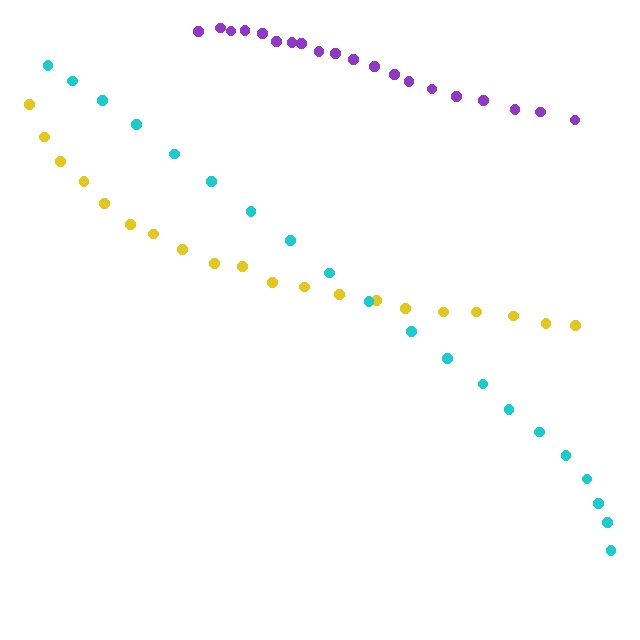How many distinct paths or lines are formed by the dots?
There are 3 distinct paths.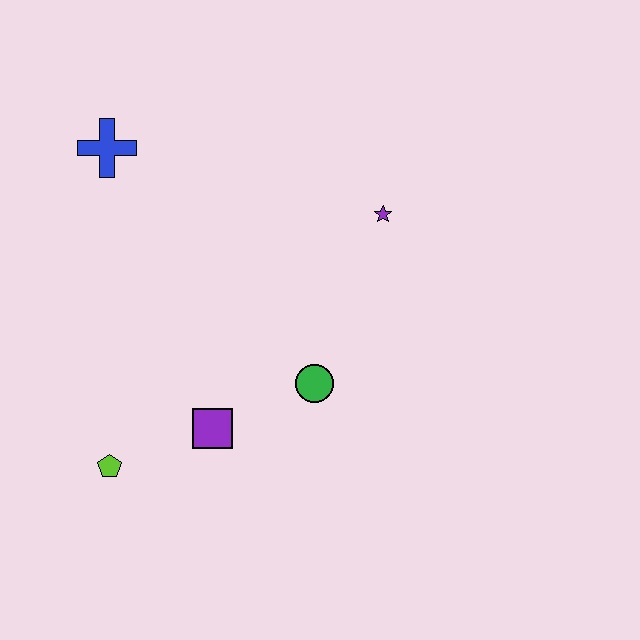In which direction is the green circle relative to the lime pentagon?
The green circle is to the right of the lime pentagon.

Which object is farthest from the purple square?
The blue cross is farthest from the purple square.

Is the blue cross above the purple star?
Yes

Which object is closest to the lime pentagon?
The purple square is closest to the lime pentagon.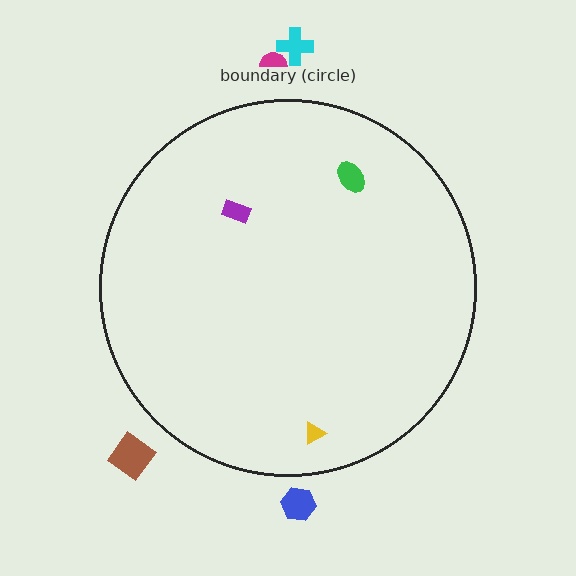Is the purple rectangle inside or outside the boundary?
Inside.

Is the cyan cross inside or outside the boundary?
Outside.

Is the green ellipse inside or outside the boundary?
Inside.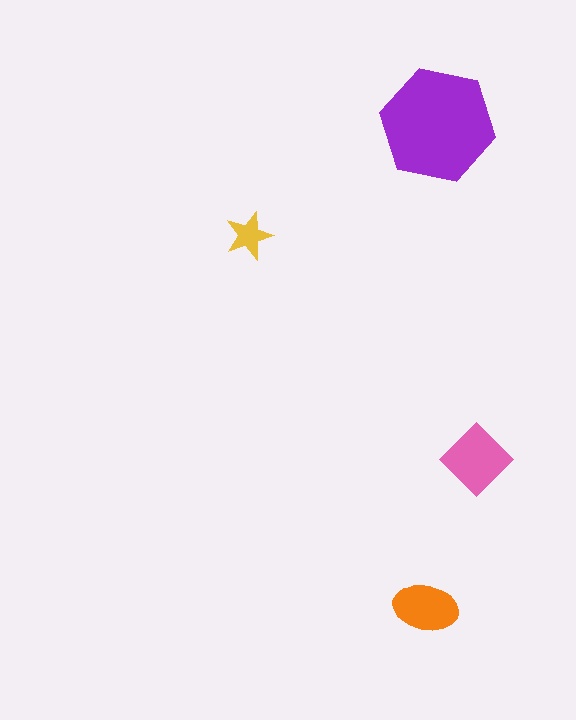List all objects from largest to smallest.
The purple hexagon, the pink diamond, the orange ellipse, the yellow star.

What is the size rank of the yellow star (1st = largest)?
4th.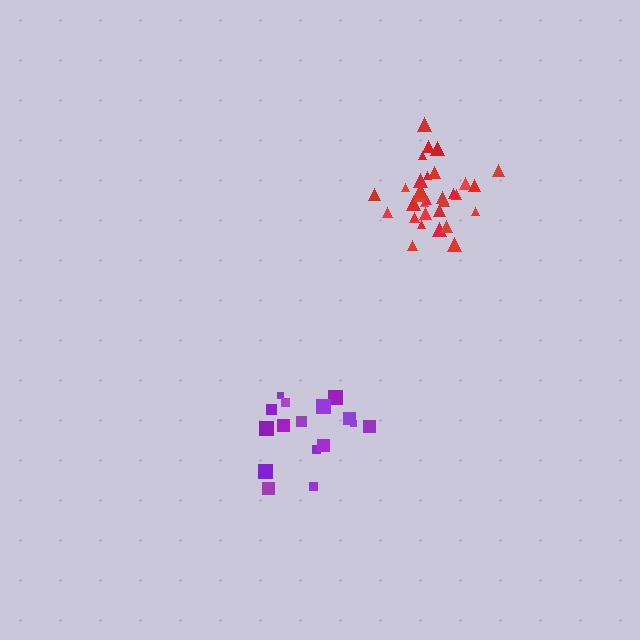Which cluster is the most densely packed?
Red.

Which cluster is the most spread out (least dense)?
Purple.